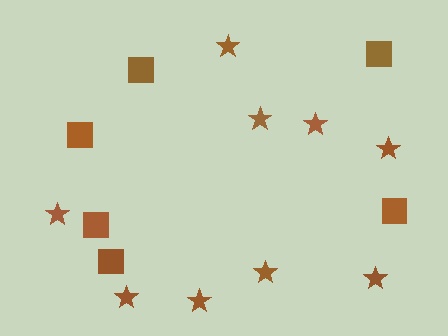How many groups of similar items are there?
There are 2 groups: one group of stars (9) and one group of squares (6).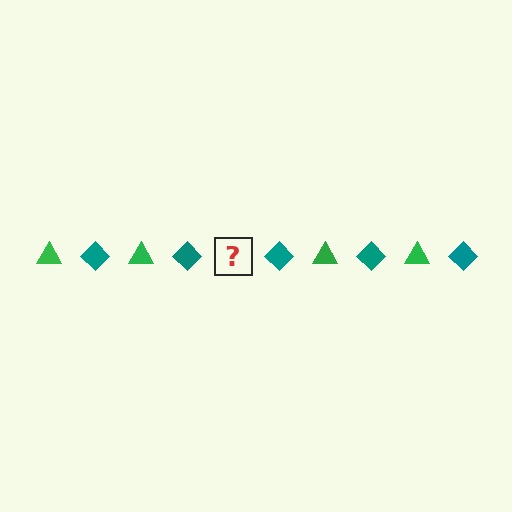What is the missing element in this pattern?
The missing element is a green triangle.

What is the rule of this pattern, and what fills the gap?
The rule is that the pattern alternates between green triangle and teal diamond. The gap should be filled with a green triangle.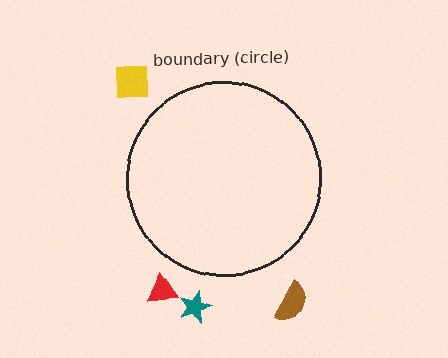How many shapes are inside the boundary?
0 inside, 4 outside.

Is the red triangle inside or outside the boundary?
Outside.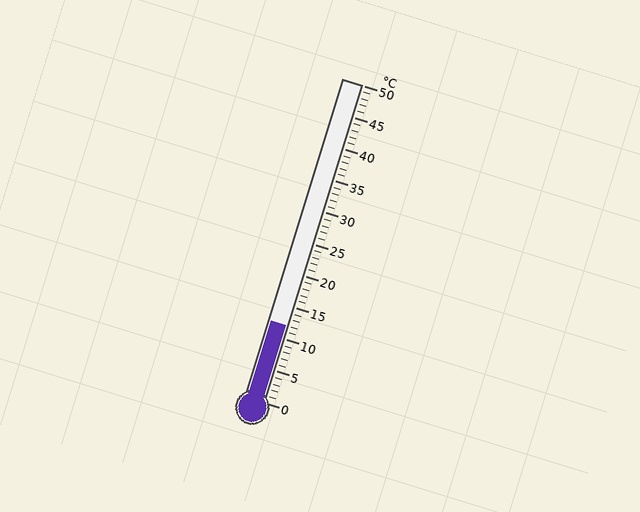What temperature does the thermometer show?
The thermometer shows approximately 12°C.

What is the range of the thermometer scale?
The thermometer scale ranges from 0°C to 50°C.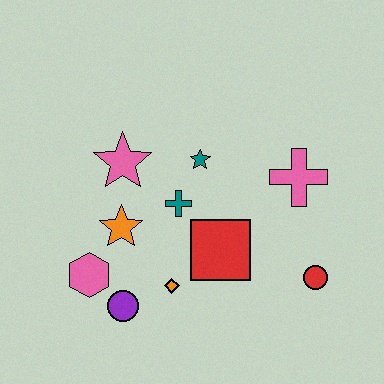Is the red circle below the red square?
Yes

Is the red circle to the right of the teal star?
Yes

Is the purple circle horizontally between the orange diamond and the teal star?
No